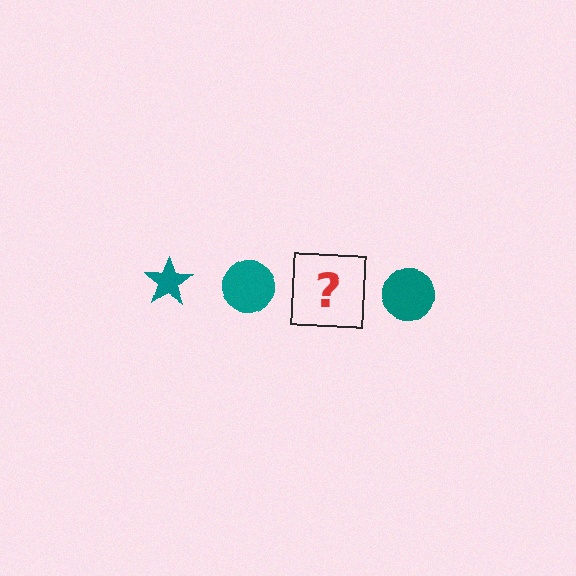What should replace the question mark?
The question mark should be replaced with a teal star.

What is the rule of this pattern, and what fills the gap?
The rule is that the pattern cycles through star, circle shapes in teal. The gap should be filled with a teal star.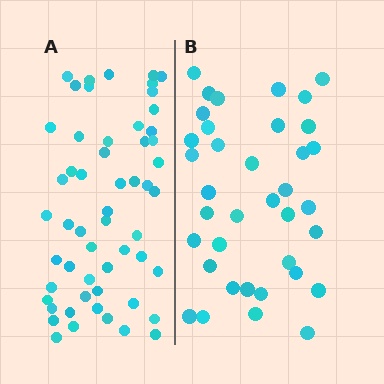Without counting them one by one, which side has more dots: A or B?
Region A (the left region) has more dots.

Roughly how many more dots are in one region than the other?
Region A has approximately 20 more dots than region B.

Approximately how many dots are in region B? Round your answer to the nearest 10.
About 40 dots. (The exact count is 37, which rounds to 40.)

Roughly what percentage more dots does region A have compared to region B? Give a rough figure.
About 50% more.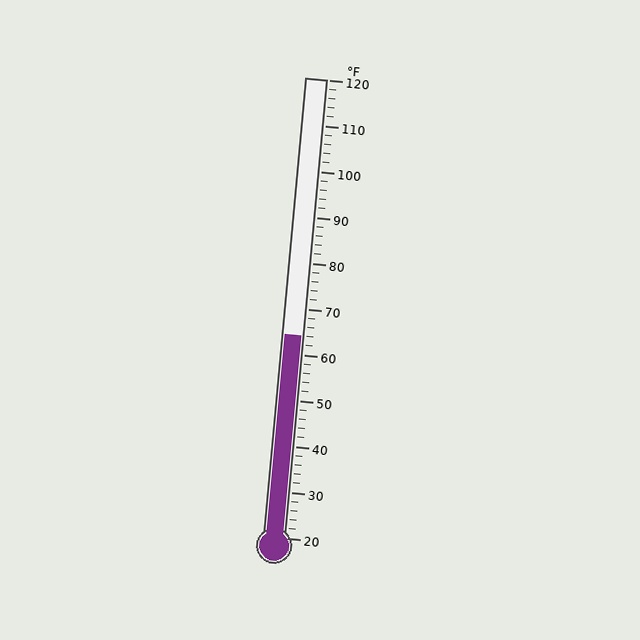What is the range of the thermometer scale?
The thermometer scale ranges from 20°F to 120°F.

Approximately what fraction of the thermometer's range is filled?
The thermometer is filled to approximately 45% of its range.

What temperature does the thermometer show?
The thermometer shows approximately 64°F.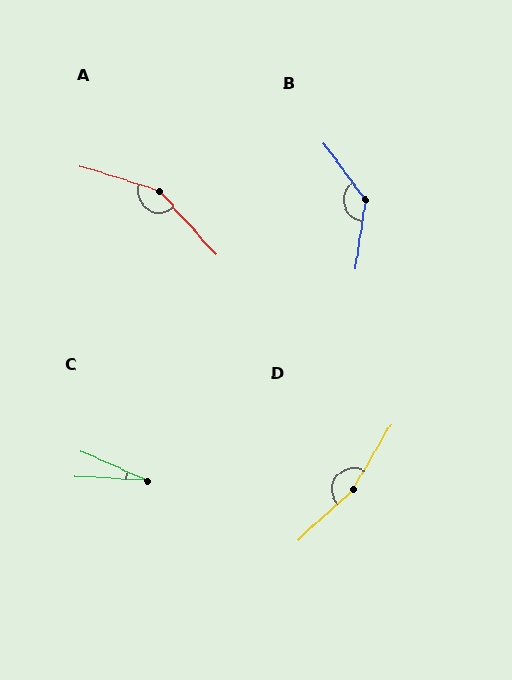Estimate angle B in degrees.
Approximately 136 degrees.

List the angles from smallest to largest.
C (21°), B (136°), A (149°), D (163°).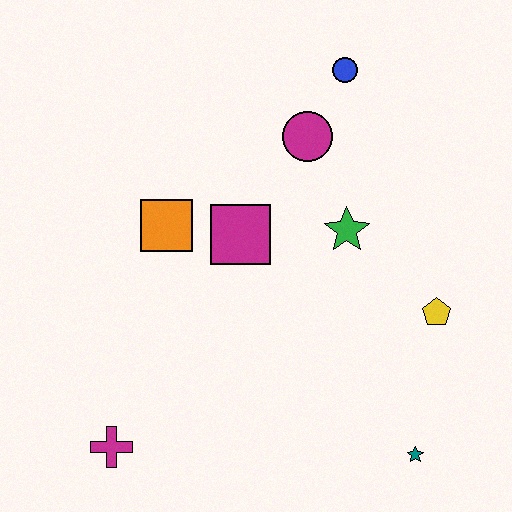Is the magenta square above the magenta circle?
No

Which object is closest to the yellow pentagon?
The green star is closest to the yellow pentagon.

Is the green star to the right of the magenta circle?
Yes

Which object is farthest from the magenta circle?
The magenta cross is farthest from the magenta circle.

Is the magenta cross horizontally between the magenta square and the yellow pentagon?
No